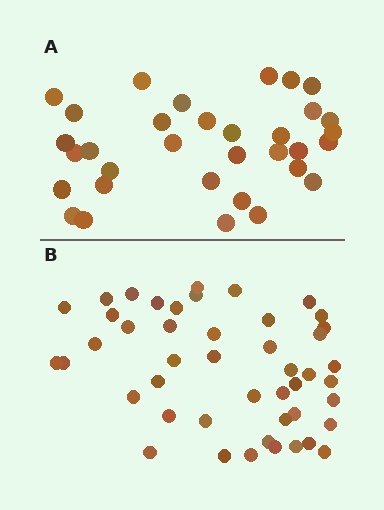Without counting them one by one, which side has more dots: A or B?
Region B (the bottom region) has more dots.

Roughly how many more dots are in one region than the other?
Region B has approximately 15 more dots than region A.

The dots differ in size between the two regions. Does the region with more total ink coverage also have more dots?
No. Region A has more total ink coverage because its dots are larger, but region B actually contains more individual dots. Total area can be misleading — the number of items is what matters here.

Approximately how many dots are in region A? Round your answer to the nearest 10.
About 30 dots. (The exact count is 33, which rounds to 30.)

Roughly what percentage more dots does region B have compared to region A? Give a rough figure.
About 40% more.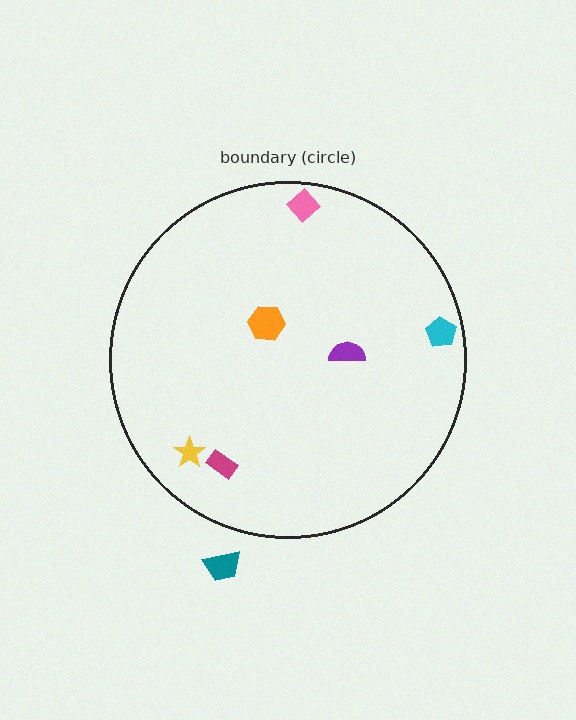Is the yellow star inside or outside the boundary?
Inside.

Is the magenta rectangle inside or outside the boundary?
Inside.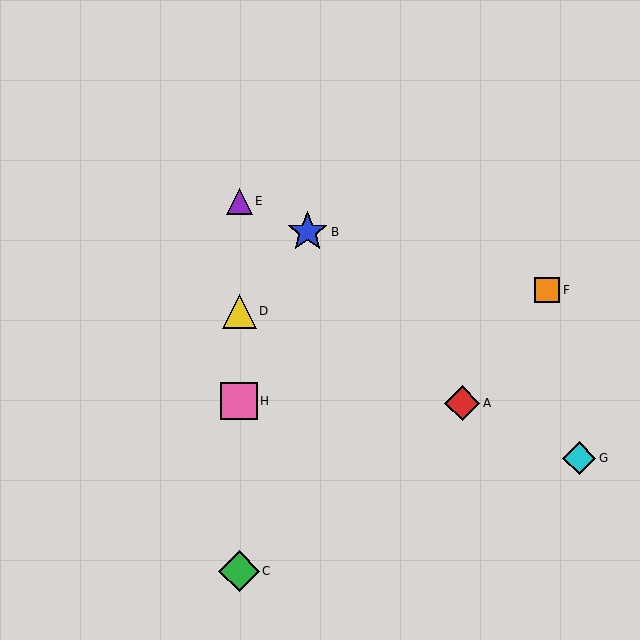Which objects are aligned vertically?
Objects C, D, E, H are aligned vertically.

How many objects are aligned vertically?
4 objects (C, D, E, H) are aligned vertically.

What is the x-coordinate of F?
Object F is at x≈547.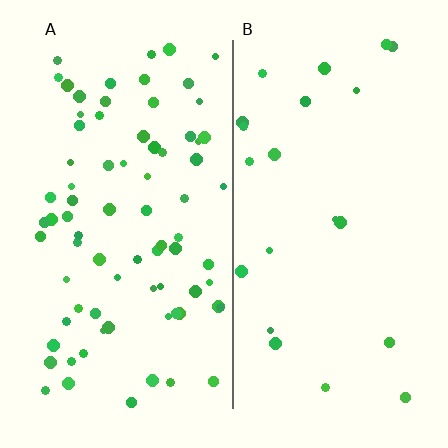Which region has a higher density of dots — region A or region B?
A (the left).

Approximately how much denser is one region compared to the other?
Approximately 3.5× — region A over region B.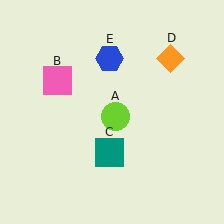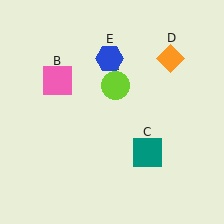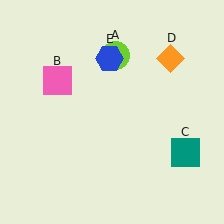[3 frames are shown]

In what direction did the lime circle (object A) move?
The lime circle (object A) moved up.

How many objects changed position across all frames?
2 objects changed position: lime circle (object A), teal square (object C).